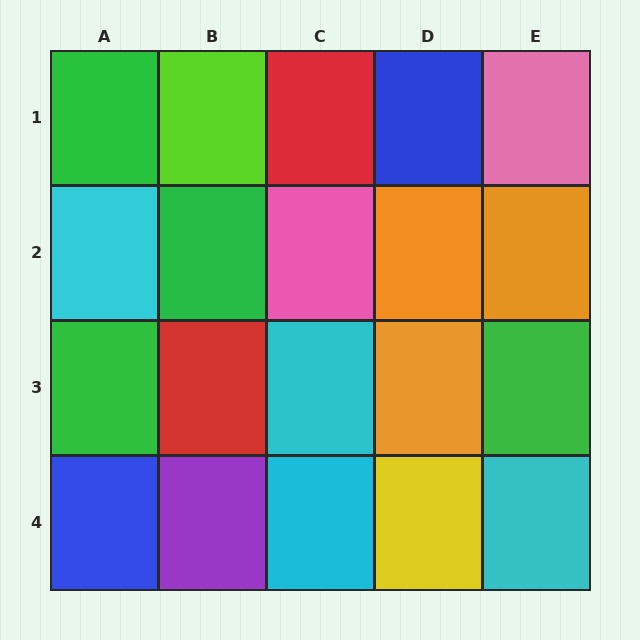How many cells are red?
2 cells are red.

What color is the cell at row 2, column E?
Orange.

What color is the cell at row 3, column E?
Green.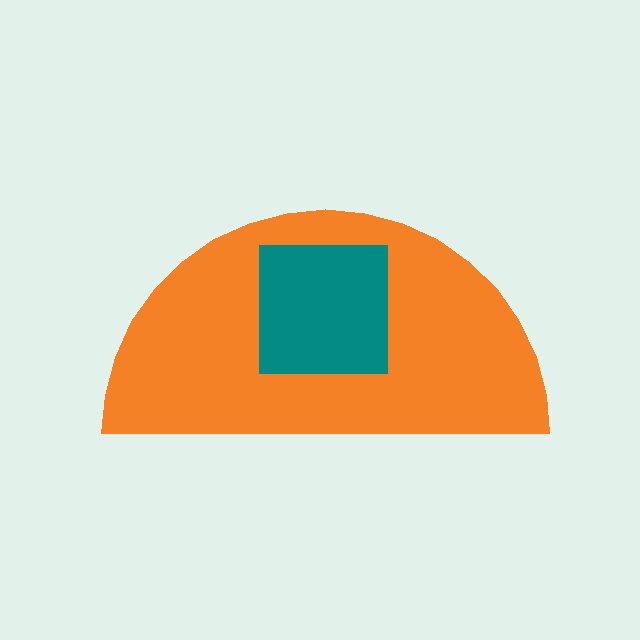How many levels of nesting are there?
2.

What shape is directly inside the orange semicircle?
The teal square.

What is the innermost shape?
The teal square.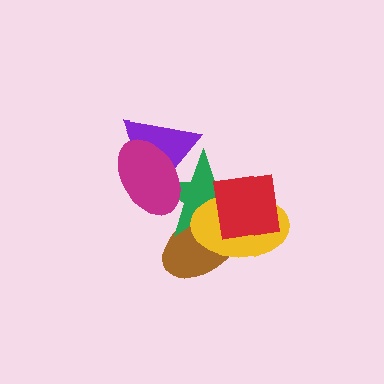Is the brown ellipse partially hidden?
Yes, it is partially covered by another shape.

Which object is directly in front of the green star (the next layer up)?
The purple triangle is directly in front of the green star.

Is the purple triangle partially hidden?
Yes, it is partially covered by another shape.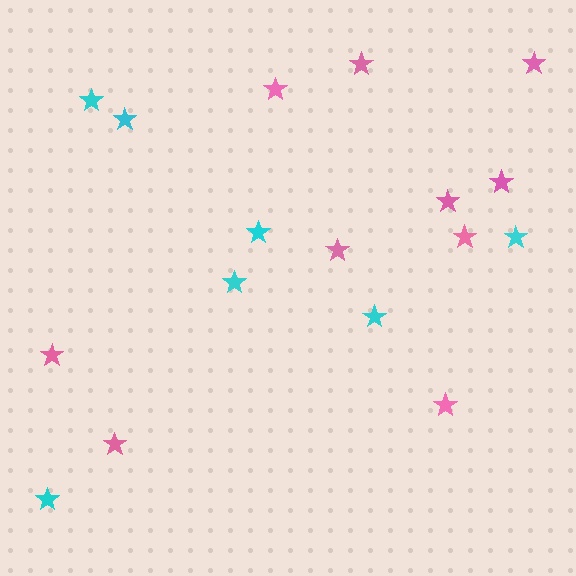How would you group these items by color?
There are 2 groups: one group of cyan stars (7) and one group of pink stars (10).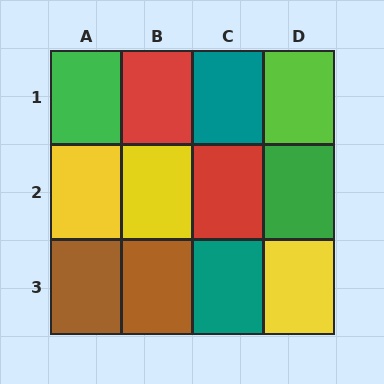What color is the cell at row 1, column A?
Green.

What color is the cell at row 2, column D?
Green.